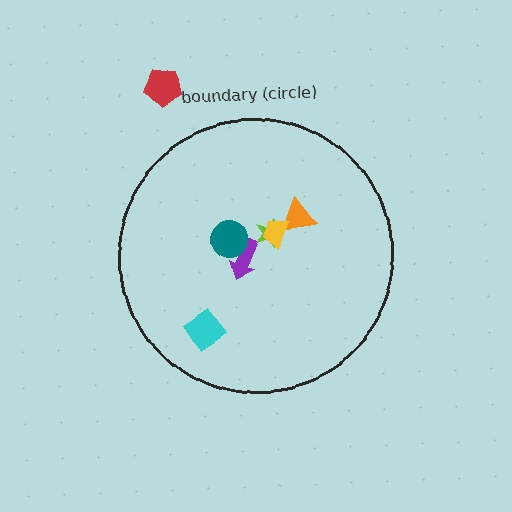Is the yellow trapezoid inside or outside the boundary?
Inside.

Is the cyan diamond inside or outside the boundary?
Inside.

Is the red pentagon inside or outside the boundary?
Outside.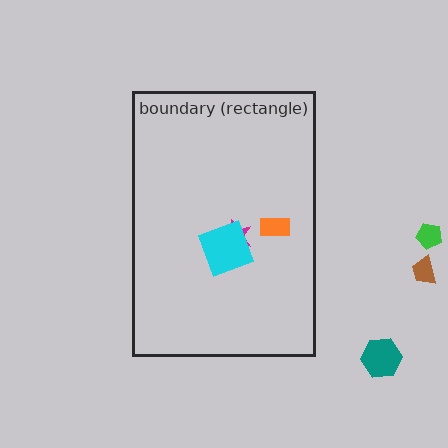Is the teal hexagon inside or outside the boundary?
Outside.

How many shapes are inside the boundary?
3 inside, 3 outside.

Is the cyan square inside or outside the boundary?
Inside.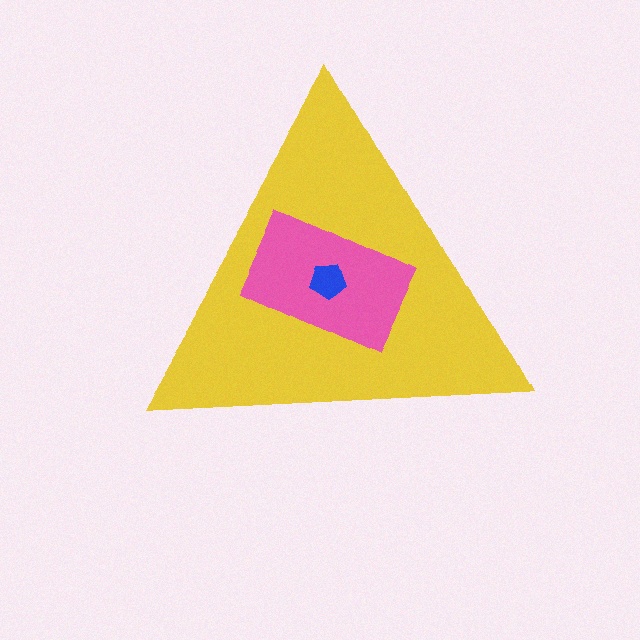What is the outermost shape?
The yellow triangle.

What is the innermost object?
The blue pentagon.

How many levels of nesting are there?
3.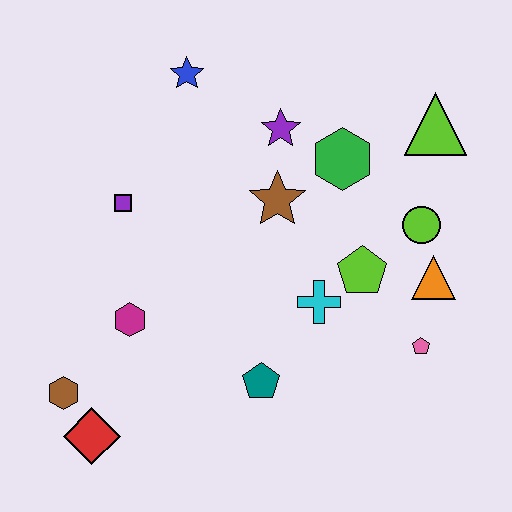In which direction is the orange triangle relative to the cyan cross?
The orange triangle is to the right of the cyan cross.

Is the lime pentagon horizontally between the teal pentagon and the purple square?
No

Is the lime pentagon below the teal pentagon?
No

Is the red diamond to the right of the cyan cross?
No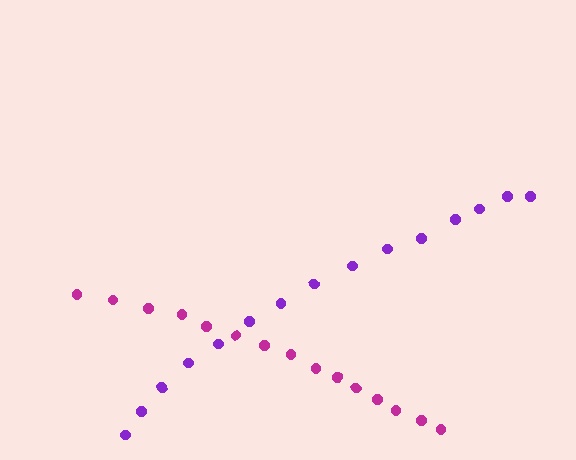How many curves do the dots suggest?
There are 2 distinct paths.